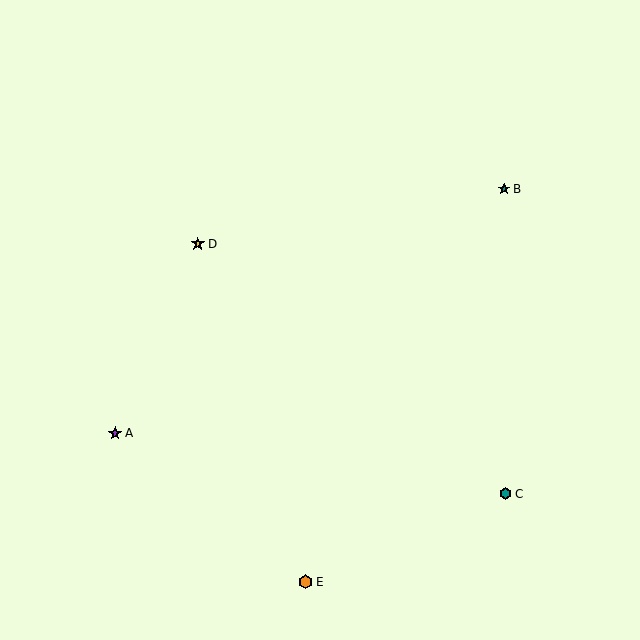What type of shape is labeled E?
Shape E is an orange hexagon.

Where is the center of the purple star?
The center of the purple star is at (115, 433).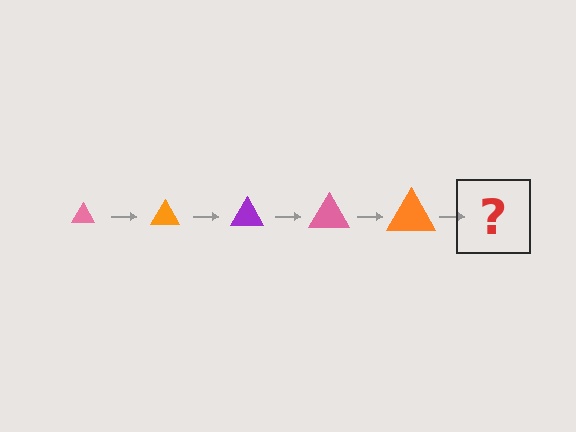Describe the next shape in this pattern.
It should be a purple triangle, larger than the previous one.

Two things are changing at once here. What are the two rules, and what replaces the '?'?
The two rules are that the triangle grows larger each step and the color cycles through pink, orange, and purple. The '?' should be a purple triangle, larger than the previous one.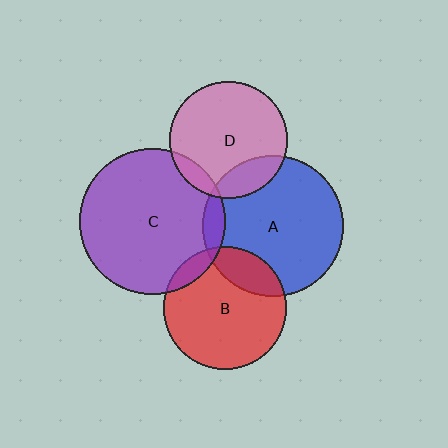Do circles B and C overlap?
Yes.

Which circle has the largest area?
Circle C (purple).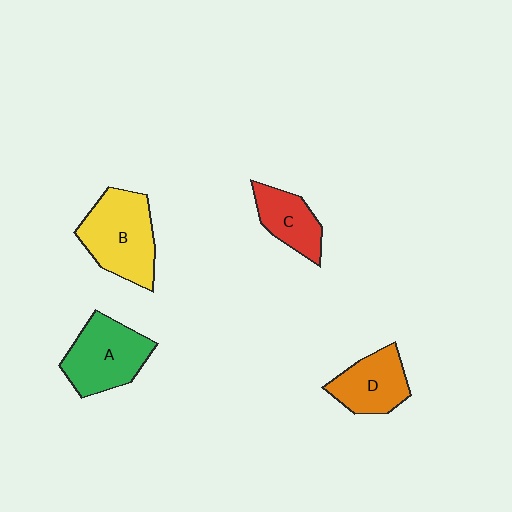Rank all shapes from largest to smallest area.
From largest to smallest: B (yellow), A (green), D (orange), C (red).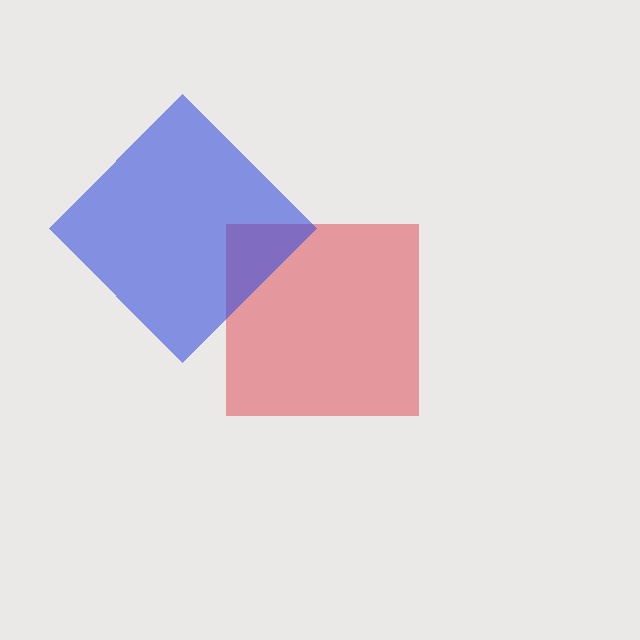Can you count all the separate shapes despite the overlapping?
Yes, there are 2 separate shapes.